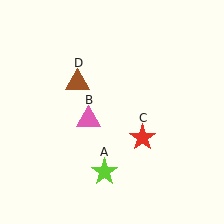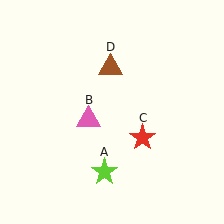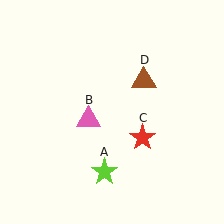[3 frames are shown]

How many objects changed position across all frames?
1 object changed position: brown triangle (object D).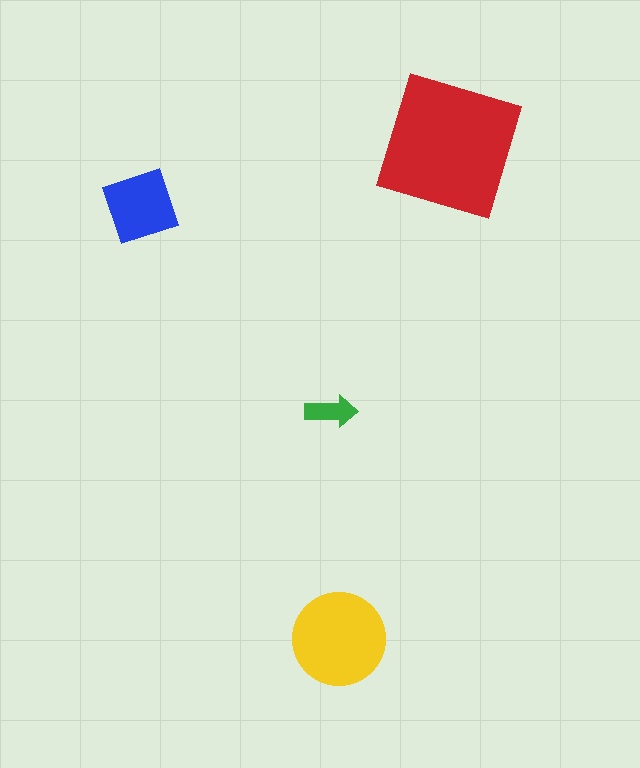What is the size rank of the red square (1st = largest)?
1st.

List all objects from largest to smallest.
The red square, the yellow circle, the blue diamond, the green arrow.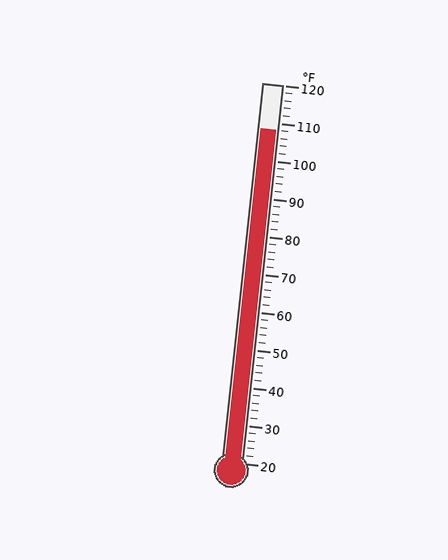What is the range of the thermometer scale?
The thermometer scale ranges from 20°F to 120°F.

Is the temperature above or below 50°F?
The temperature is above 50°F.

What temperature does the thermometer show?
The thermometer shows approximately 108°F.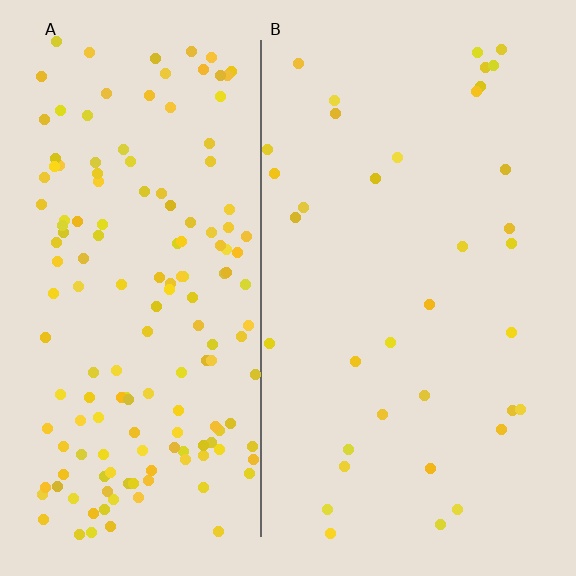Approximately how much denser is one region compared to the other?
Approximately 4.5× — region A over region B.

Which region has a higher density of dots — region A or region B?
A (the left).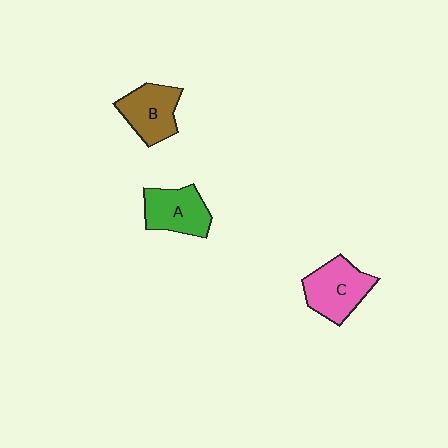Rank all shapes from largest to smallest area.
From largest to smallest: C (pink), A (green), B (brown).